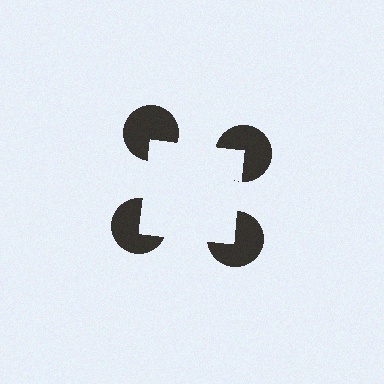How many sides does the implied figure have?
4 sides.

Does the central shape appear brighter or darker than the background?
It typically appears slightly brighter than the background, even though no actual brightness change is drawn.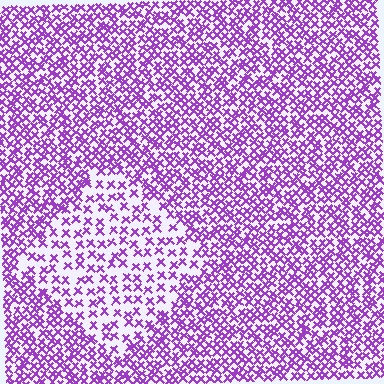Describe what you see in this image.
The image contains small purple elements arranged at two different densities. A diamond-shaped region is visible where the elements are less densely packed than the surrounding area.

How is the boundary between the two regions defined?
The boundary is defined by a change in element density (approximately 2.0x ratio). All elements are the same color, size, and shape.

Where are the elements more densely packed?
The elements are more densely packed outside the diamond boundary.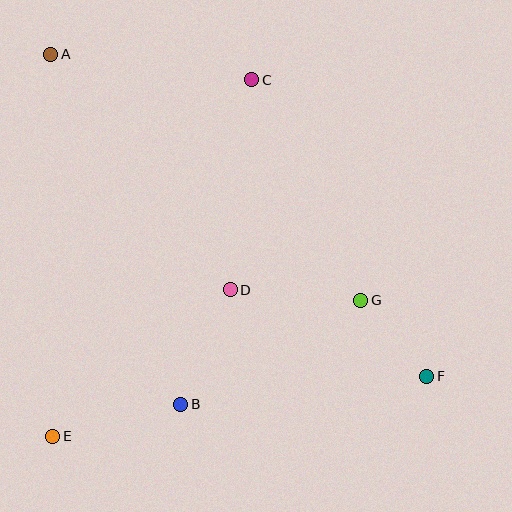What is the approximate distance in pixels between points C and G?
The distance between C and G is approximately 247 pixels.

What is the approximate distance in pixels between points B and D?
The distance between B and D is approximately 124 pixels.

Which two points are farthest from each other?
Points A and F are farthest from each other.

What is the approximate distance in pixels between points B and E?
The distance between B and E is approximately 132 pixels.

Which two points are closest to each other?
Points F and G are closest to each other.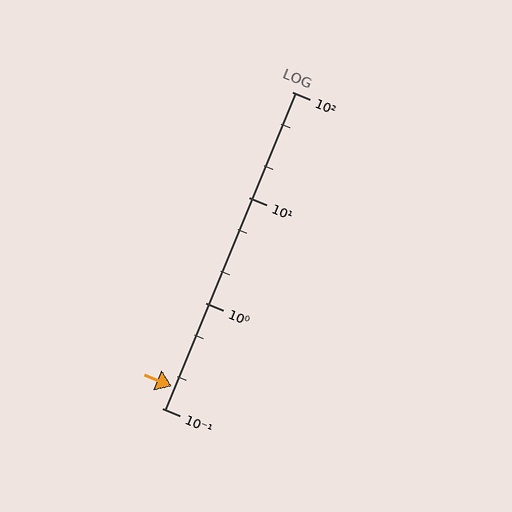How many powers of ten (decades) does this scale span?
The scale spans 3 decades, from 0.1 to 100.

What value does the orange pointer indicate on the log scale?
The pointer indicates approximately 0.16.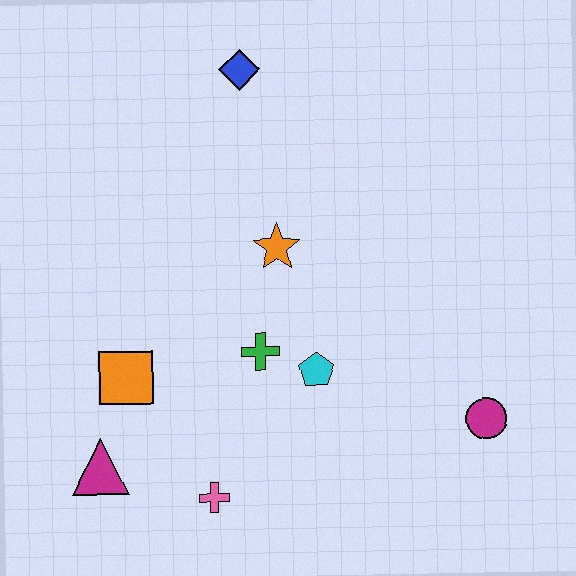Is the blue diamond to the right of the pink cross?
Yes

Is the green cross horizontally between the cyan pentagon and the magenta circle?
No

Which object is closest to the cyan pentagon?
The green cross is closest to the cyan pentagon.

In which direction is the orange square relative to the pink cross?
The orange square is above the pink cross.